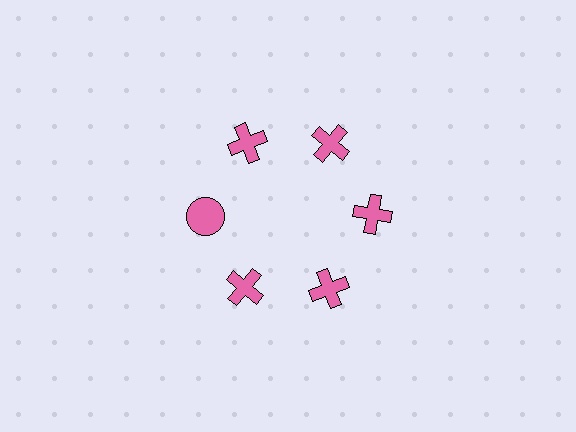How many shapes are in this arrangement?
There are 6 shapes arranged in a ring pattern.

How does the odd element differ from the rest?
It has a different shape: circle instead of cross.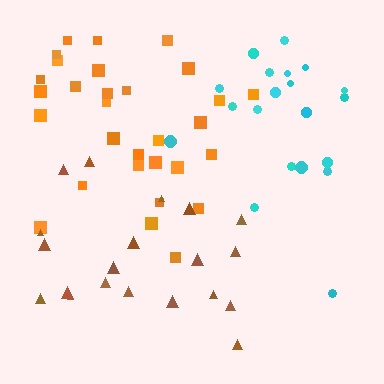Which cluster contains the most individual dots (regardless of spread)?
Orange (30).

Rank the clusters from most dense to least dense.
orange, cyan, brown.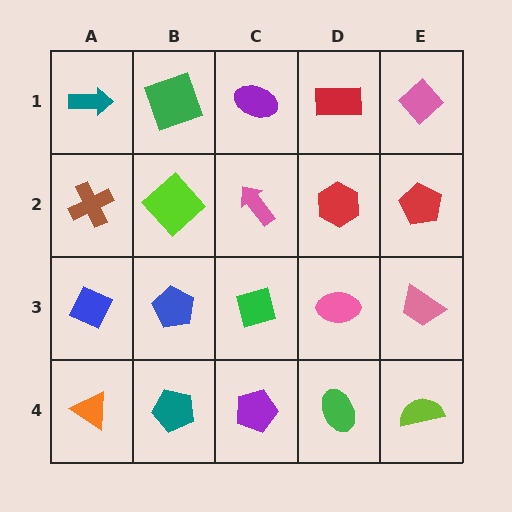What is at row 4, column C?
A purple pentagon.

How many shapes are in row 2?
5 shapes.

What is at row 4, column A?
An orange triangle.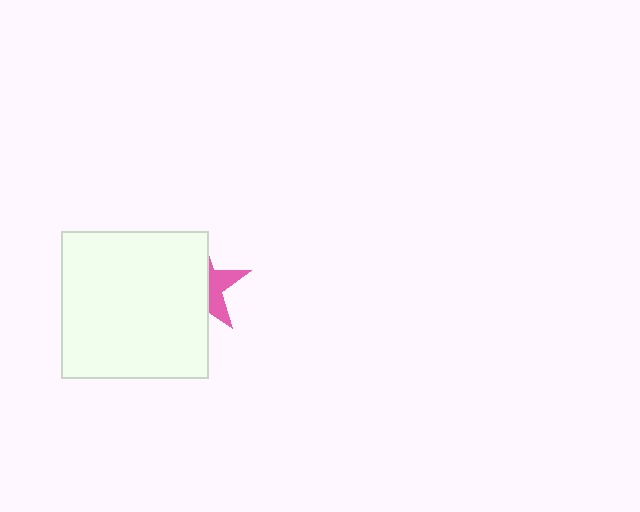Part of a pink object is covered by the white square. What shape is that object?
It is a star.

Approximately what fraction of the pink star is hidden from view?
Roughly 66% of the pink star is hidden behind the white square.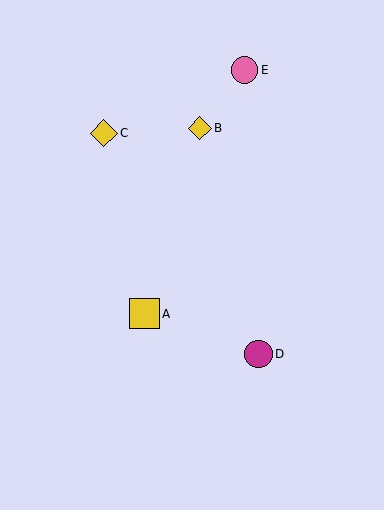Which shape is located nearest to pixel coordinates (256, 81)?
The pink circle (labeled E) at (244, 70) is nearest to that location.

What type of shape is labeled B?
Shape B is a yellow diamond.